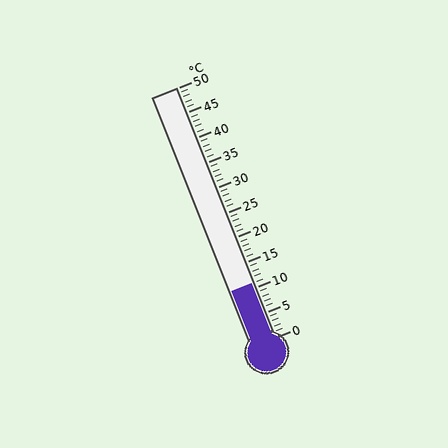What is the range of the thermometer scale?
The thermometer scale ranges from 0°C to 50°C.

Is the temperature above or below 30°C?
The temperature is below 30°C.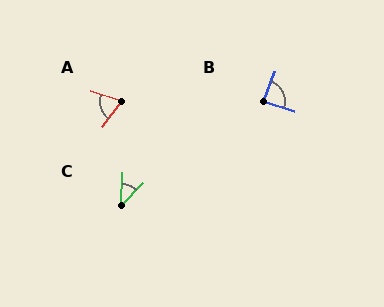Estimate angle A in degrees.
Approximately 71 degrees.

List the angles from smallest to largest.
C (43°), A (71°), B (88°).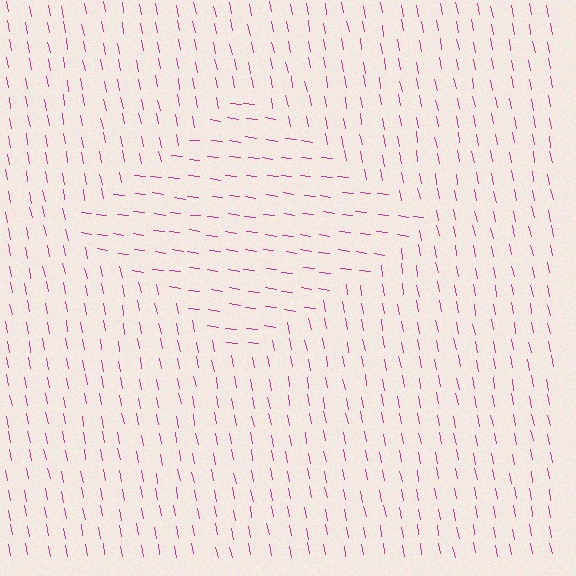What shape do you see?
I see a diamond.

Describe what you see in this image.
The image is filled with small magenta line segments. A diamond region in the image has lines oriented differently from the surrounding lines, creating a visible texture boundary.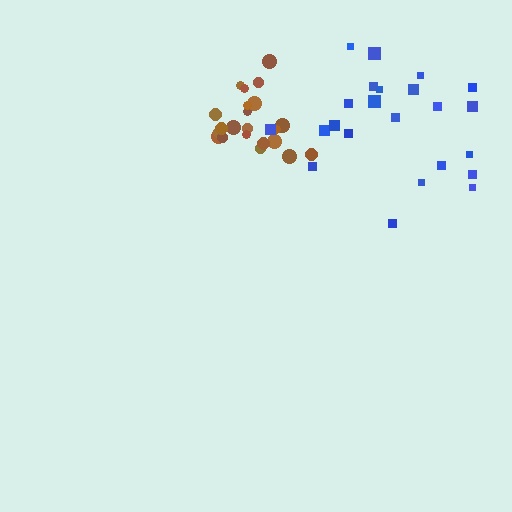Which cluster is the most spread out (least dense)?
Blue.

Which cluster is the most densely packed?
Brown.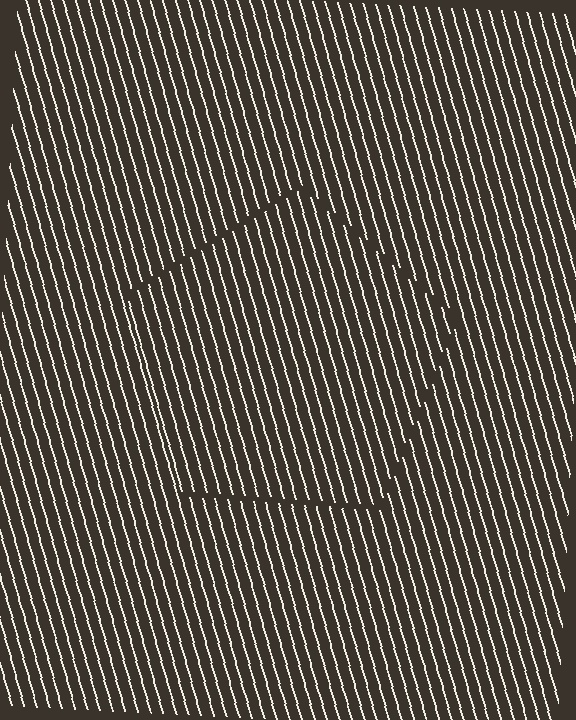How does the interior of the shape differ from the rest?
The interior of the shape contains the same grating, shifted by half a period — the contour is defined by the phase discontinuity where line-ends from the inner and outer gratings abut.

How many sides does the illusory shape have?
5 sides — the line-ends trace a pentagon.